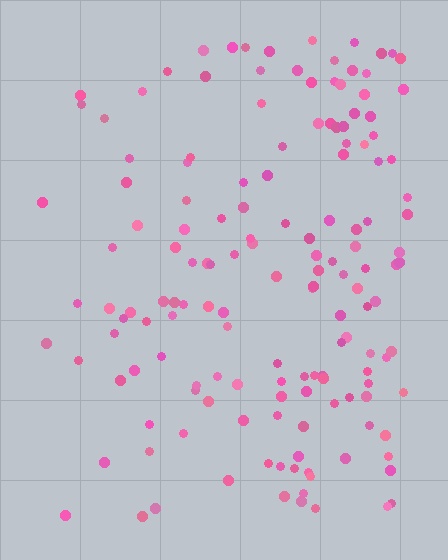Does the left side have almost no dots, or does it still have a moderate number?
Still a moderate number, just noticeably fewer than the right.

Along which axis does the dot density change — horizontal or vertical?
Horizontal.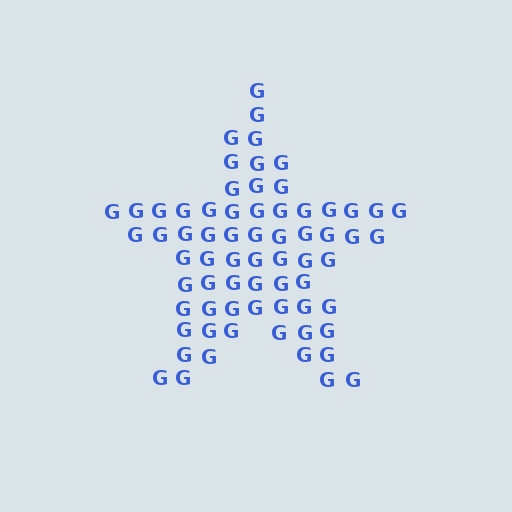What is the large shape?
The large shape is a star.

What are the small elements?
The small elements are letter G's.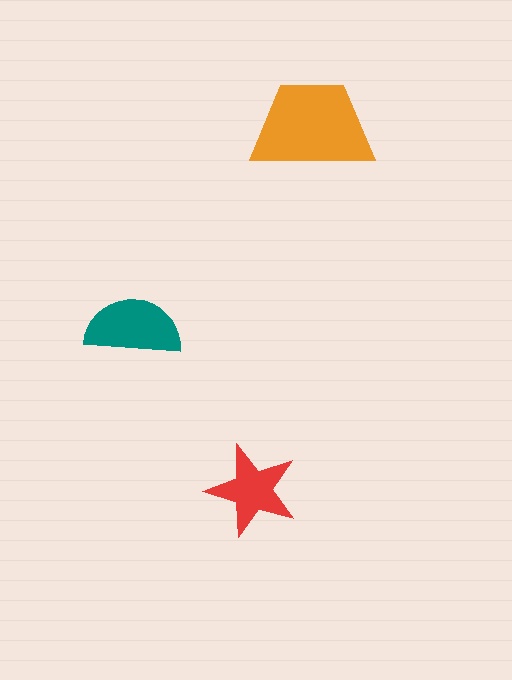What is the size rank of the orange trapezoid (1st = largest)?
1st.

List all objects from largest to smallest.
The orange trapezoid, the teal semicircle, the red star.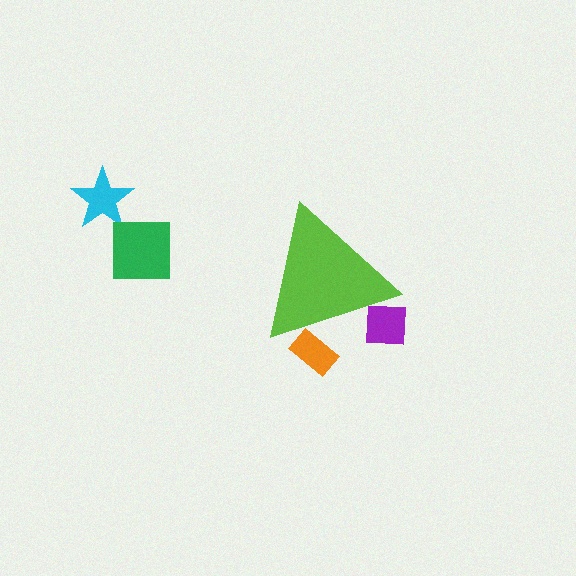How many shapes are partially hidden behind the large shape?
2 shapes are partially hidden.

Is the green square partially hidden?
No, the green square is fully visible.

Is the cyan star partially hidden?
No, the cyan star is fully visible.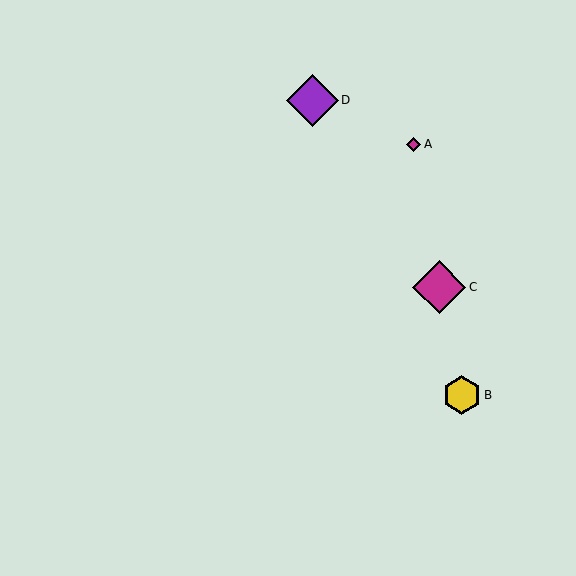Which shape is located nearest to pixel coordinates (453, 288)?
The magenta diamond (labeled C) at (439, 287) is nearest to that location.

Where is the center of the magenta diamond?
The center of the magenta diamond is at (414, 144).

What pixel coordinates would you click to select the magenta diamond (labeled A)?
Click at (414, 144) to select the magenta diamond A.